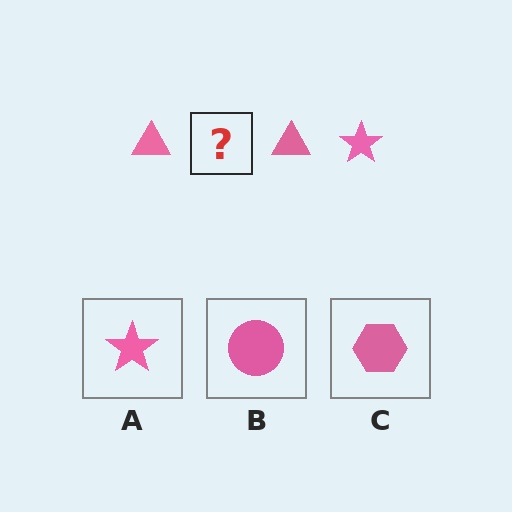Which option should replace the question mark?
Option A.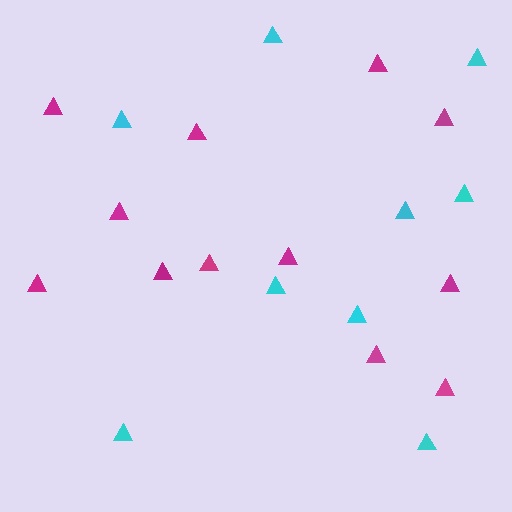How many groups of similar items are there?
There are 2 groups: one group of magenta triangles (12) and one group of cyan triangles (9).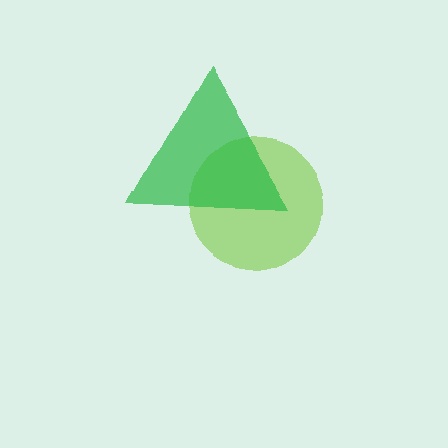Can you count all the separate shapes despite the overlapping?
Yes, there are 2 separate shapes.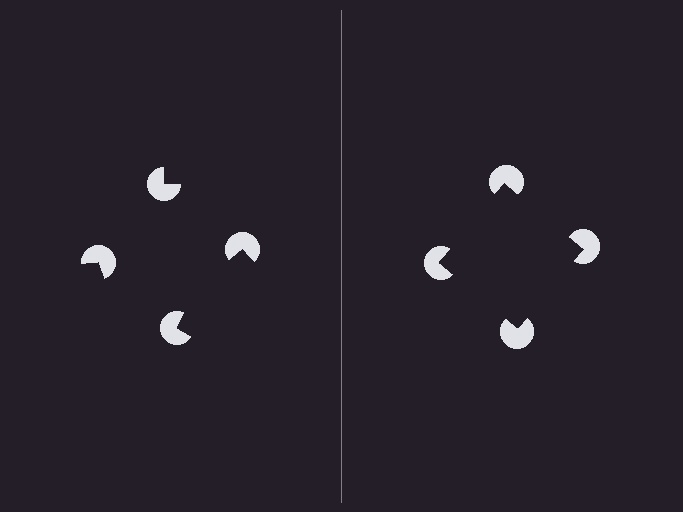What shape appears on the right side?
An illusory square.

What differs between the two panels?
The pac-man discs are positioned identically on both sides; only the wedge orientations differ. On the right they align to a square; on the left they are misaligned.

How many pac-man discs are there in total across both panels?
8 — 4 on each side.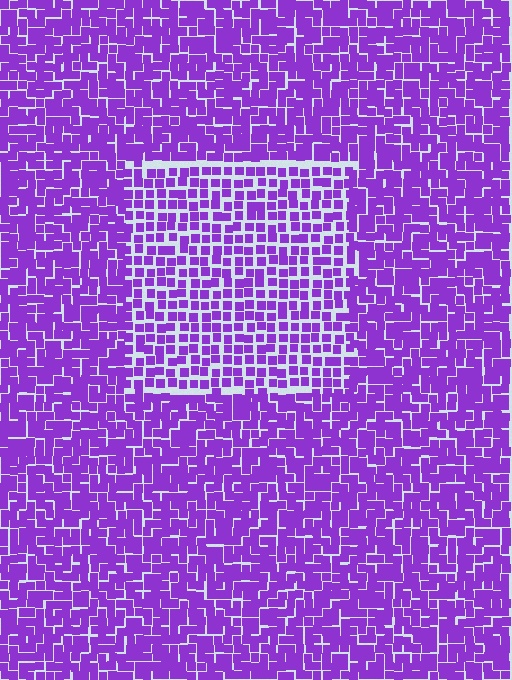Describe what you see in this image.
The image contains small purple elements arranged at two different densities. A rectangle-shaped region is visible where the elements are less densely packed than the surrounding area.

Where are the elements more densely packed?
The elements are more densely packed outside the rectangle boundary.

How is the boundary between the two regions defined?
The boundary is defined by a change in element density (approximately 1.5x ratio). All elements are the same color, size, and shape.